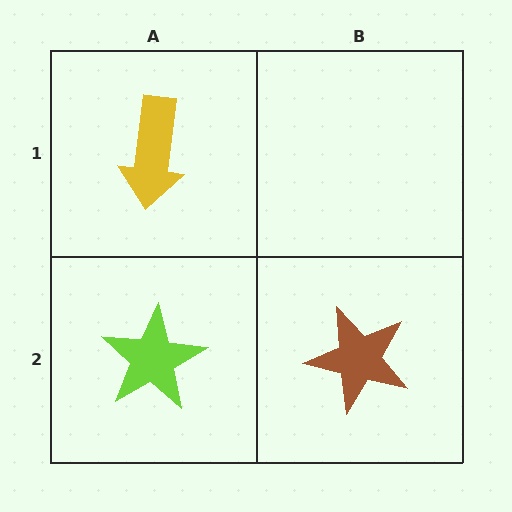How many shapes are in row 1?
1 shape.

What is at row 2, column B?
A brown star.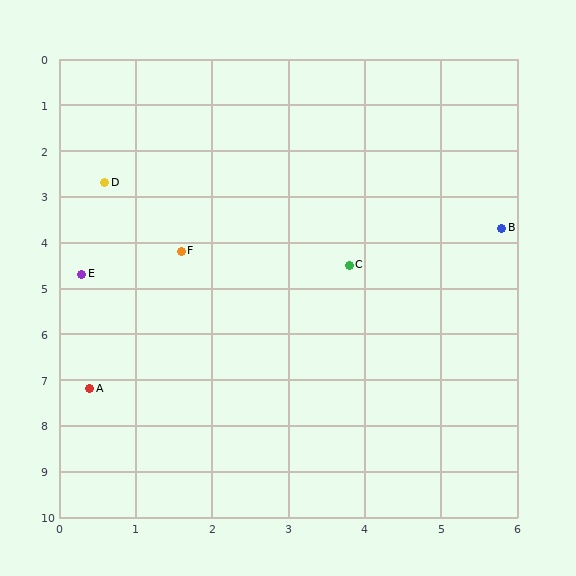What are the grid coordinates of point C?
Point C is at approximately (3.8, 4.5).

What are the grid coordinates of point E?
Point E is at approximately (0.3, 4.7).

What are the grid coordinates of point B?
Point B is at approximately (5.8, 3.7).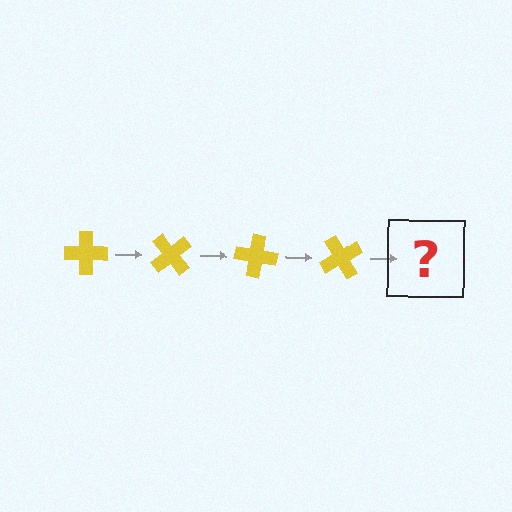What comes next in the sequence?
The next element should be a yellow cross rotated 200 degrees.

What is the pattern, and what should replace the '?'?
The pattern is that the cross rotates 50 degrees each step. The '?' should be a yellow cross rotated 200 degrees.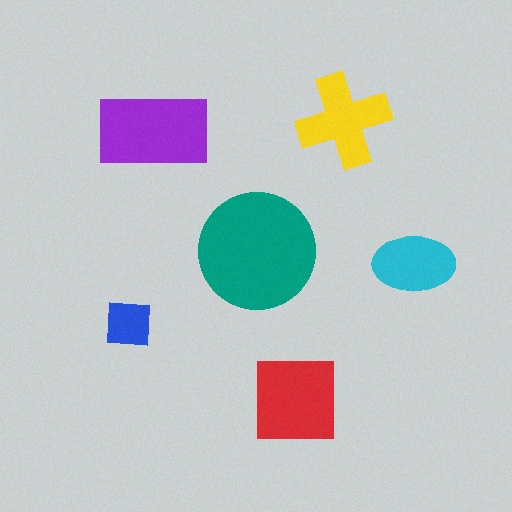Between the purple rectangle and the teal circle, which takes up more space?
The teal circle.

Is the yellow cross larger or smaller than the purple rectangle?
Smaller.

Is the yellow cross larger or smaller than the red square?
Smaller.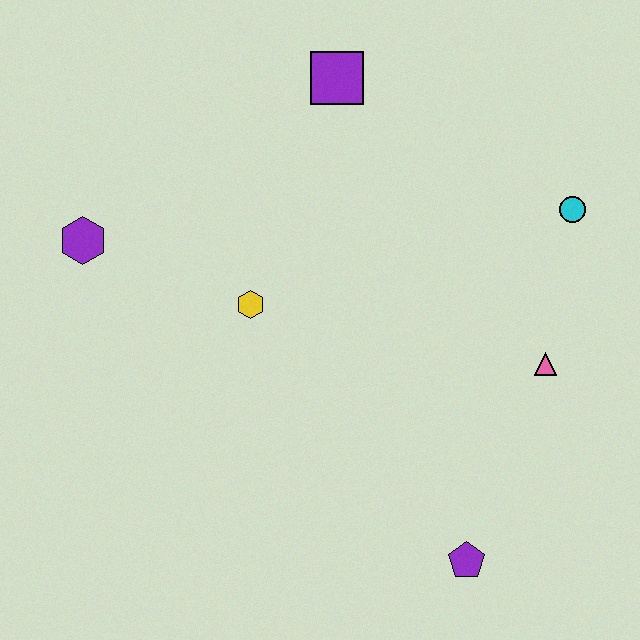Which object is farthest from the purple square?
The purple pentagon is farthest from the purple square.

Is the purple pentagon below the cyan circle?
Yes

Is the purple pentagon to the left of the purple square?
No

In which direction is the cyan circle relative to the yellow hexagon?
The cyan circle is to the right of the yellow hexagon.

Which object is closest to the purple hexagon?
The yellow hexagon is closest to the purple hexagon.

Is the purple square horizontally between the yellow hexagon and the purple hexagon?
No